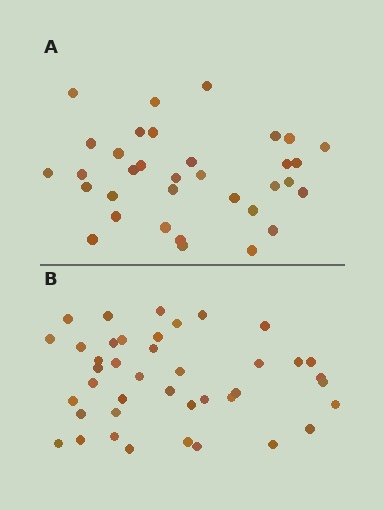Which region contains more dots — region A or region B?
Region B (the bottom region) has more dots.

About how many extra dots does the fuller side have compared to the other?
Region B has roughly 8 or so more dots than region A.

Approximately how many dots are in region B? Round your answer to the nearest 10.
About 40 dots. (The exact count is 41, which rounds to 40.)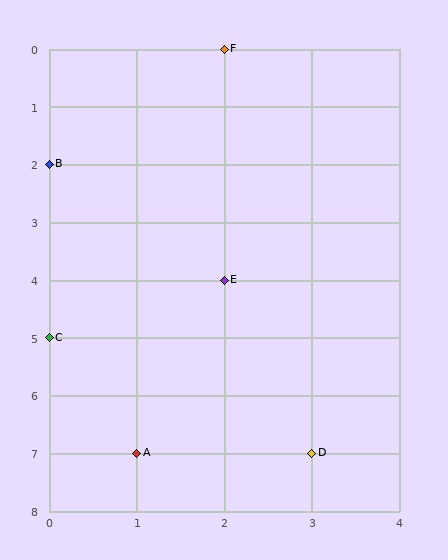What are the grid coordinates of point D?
Point D is at grid coordinates (3, 7).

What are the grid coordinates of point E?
Point E is at grid coordinates (2, 4).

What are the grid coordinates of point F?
Point F is at grid coordinates (2, 0).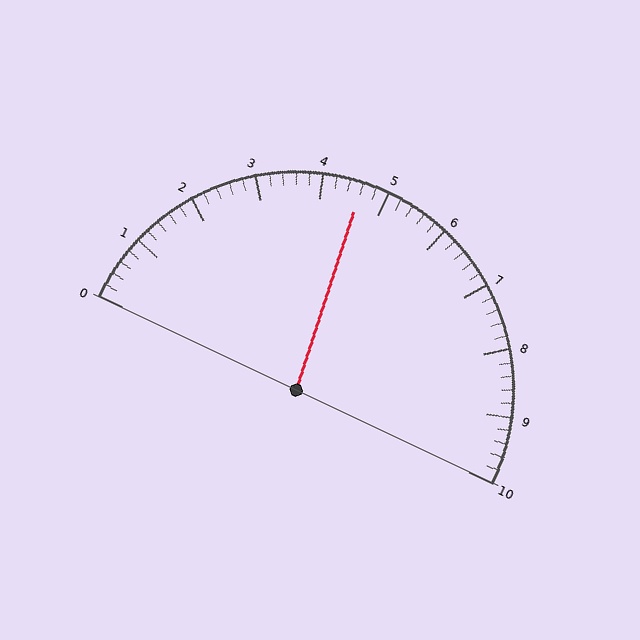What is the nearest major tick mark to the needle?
The nearest major tick mark is 5.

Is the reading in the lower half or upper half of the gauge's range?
The reading is in the lower half of the range (0 to 10).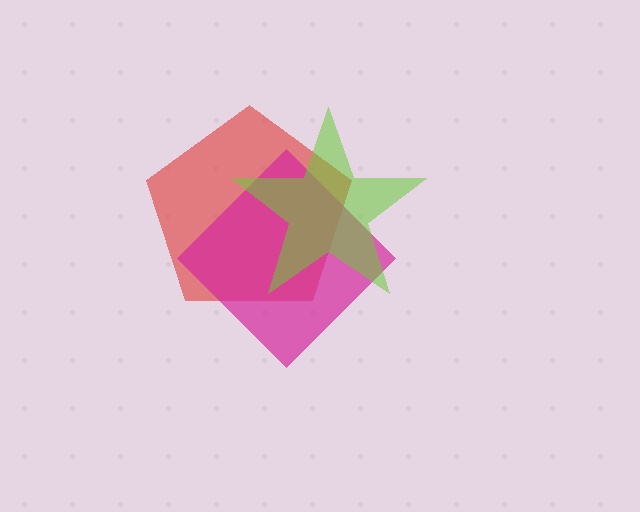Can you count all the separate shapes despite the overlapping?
Yes, there are 3 separate shapes.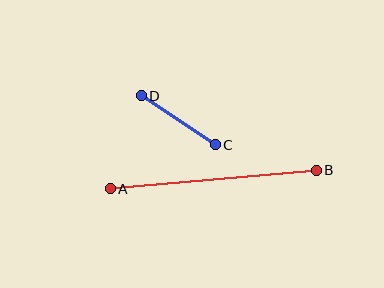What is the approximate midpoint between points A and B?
The midpoint is at approximately (213, 180) pixels.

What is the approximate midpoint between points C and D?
The midpoint is at approximately (178, 120) pixels.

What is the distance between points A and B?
The distance is approximately 207 pixels.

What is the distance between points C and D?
The distance is approximately 89 pixels.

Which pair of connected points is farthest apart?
Points A and B are farthest apart.